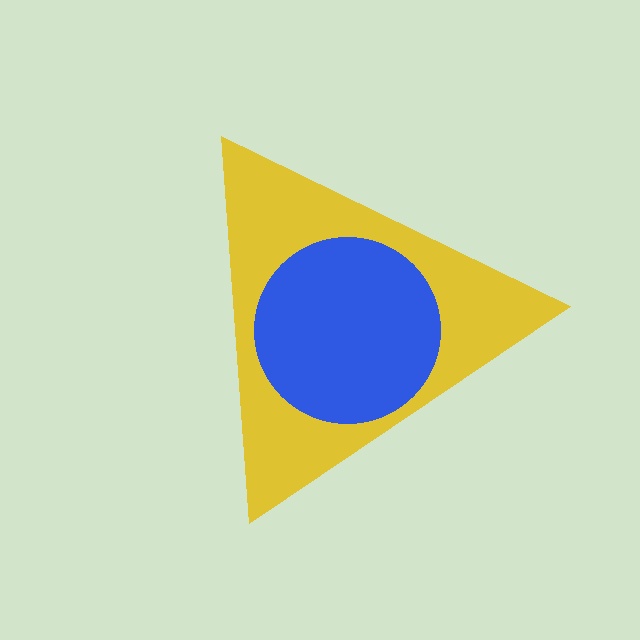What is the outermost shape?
The yellow triangle.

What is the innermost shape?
The blue circle.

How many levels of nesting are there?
2.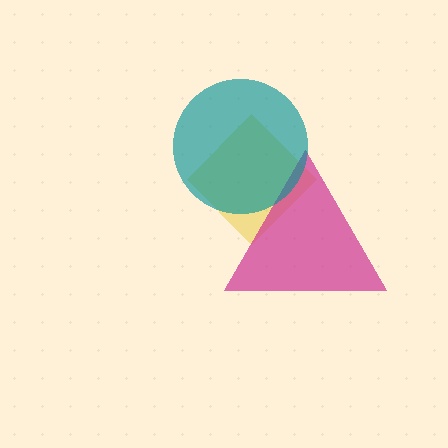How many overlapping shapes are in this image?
There are 3 overlapping shapes in the image.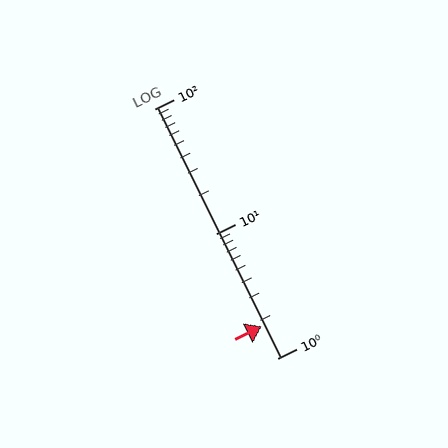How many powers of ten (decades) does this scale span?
The scale spans 2 decades, from 1 to 100.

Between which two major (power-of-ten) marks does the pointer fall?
The pointer is between 1 and 10.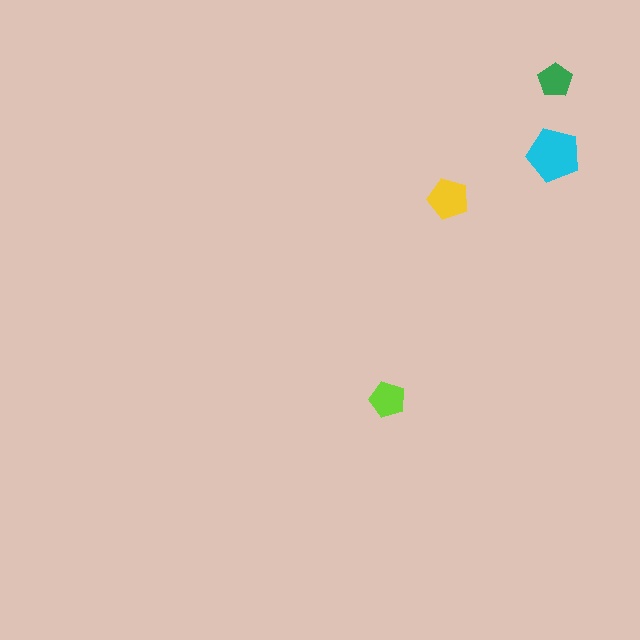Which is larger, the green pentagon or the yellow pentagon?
The yellow one.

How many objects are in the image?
There are 4 objects in the image.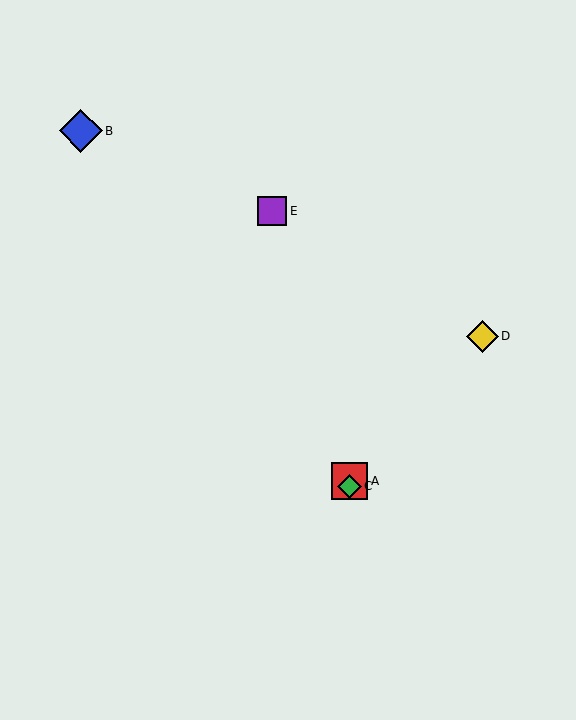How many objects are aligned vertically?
2 objects (A, C) are aligned vertically.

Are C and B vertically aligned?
No, C is at x≈350 and B is at x≈81.